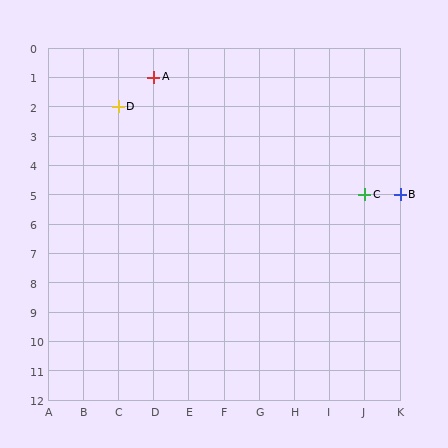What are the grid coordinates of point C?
Point C is at grid coordinates (J, 5).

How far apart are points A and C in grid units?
Points A and C are 6 columns and 4 rows apart (about 7.2 grid units diagonally).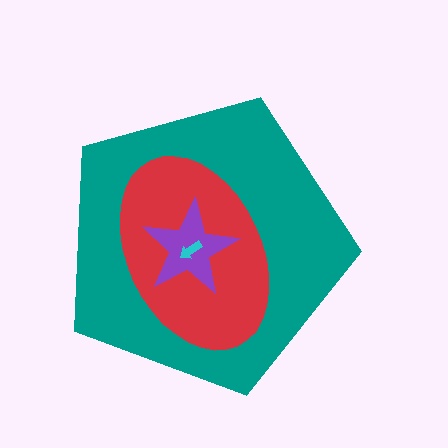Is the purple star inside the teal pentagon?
Yes.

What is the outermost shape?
The teal pentagon.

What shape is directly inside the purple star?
The cyan arrow.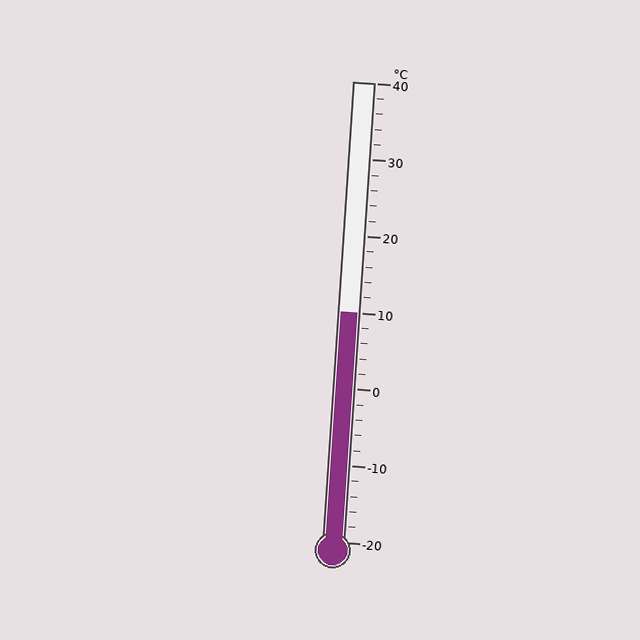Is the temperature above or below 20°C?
The temperature is below 20°C.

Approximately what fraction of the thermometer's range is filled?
The thermometer is filled to approximately 50% of its range.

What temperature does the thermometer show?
The thermometer shows approximately 10°C.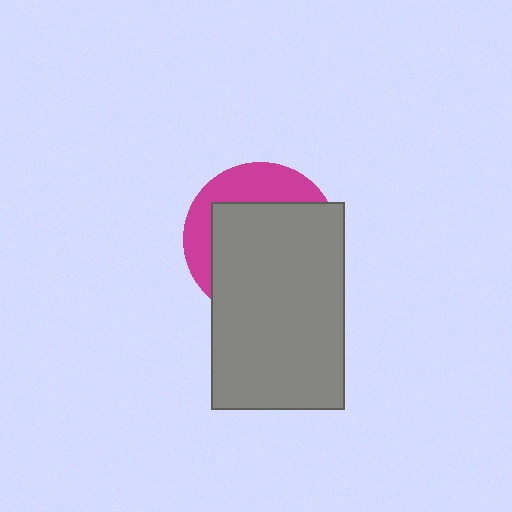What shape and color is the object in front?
The object in front is a gray rectangle.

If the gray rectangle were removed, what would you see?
You would see the complete magenta circle.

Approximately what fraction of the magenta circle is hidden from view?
Roughly 69% of the magenta circle is hidden behind the gray rectangle.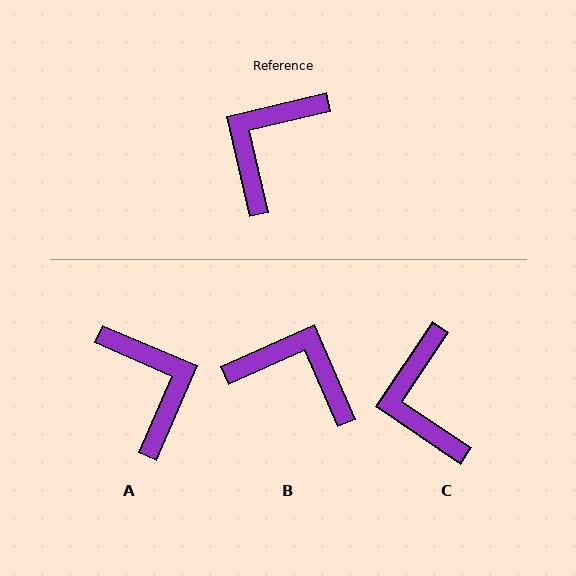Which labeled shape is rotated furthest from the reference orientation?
A, about 127 degrees away.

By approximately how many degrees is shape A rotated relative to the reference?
Approximately 127 degrees clockwise.